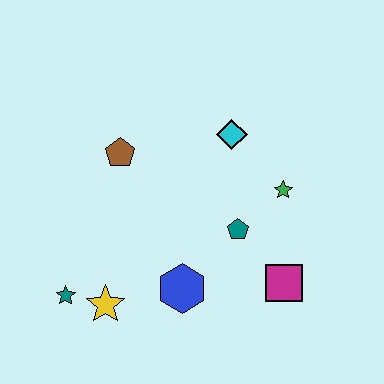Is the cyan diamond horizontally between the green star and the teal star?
Yes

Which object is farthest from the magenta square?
The teal star is farthest from the magenta square.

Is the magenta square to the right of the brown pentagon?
Yes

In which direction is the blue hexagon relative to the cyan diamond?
The blue hexagon is below the cyan diamond.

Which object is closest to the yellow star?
The teal star is closest to the yellow star.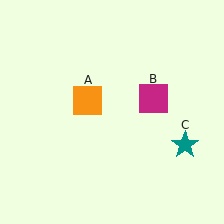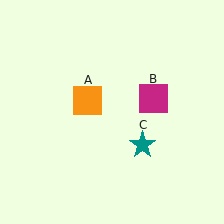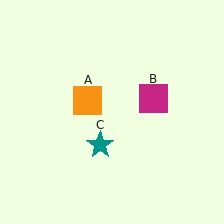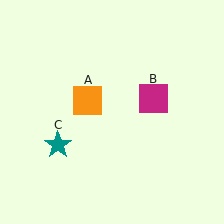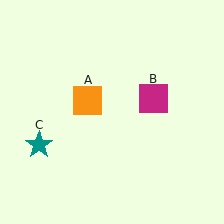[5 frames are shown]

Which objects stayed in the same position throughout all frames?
Orange square (object A) and magenta square (object B) remained stationary.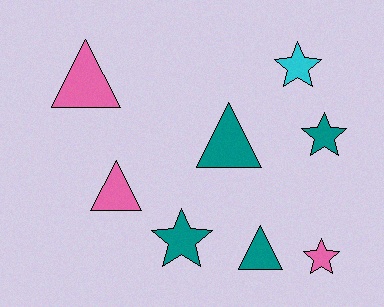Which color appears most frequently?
Teal, with 4 objects.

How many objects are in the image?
There are 8 objects.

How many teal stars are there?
There are 2 teal stars.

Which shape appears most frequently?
Triangle, with 4 objects.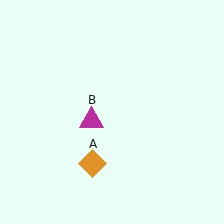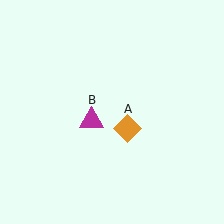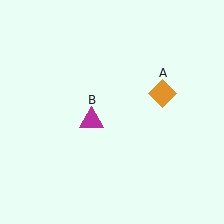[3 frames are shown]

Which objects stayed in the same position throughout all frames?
Magenta triangle (object B) remained stationary.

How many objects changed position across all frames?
1 object changed position: orange diamond (object A).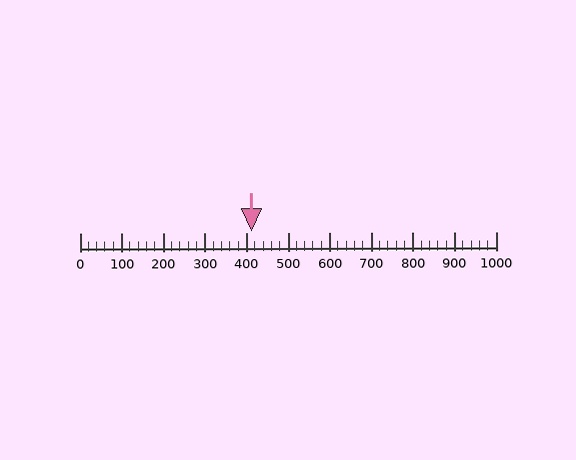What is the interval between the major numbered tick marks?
The major tick marks are spaced 100 units apart.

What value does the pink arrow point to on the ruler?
The pink arrow points to approximately 412.